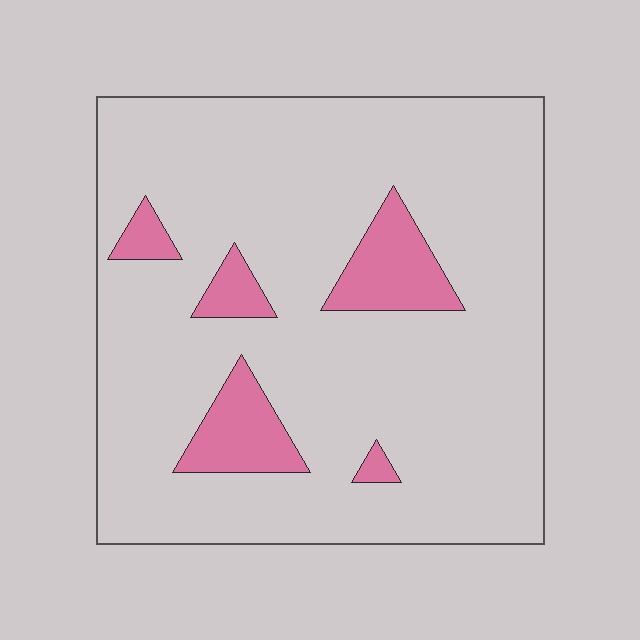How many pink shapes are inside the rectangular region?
5.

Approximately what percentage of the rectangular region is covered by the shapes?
Approximately 10%.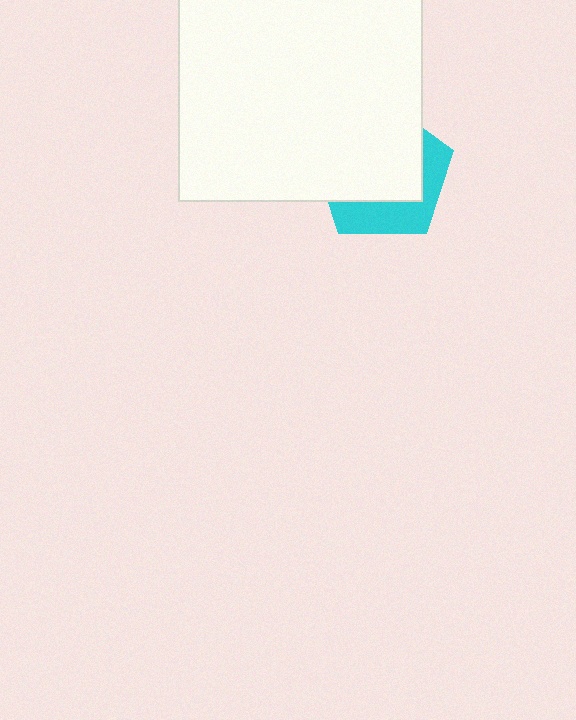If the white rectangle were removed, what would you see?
You would see the complete cyan pentagon.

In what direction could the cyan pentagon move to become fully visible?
The cyan pentagon could move toward the lower-right. That would shift it out from behind the white rectangle entirely.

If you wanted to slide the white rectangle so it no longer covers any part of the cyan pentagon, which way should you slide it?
Slide it toward the upper-left — that is the most direct way to separate the two shapes.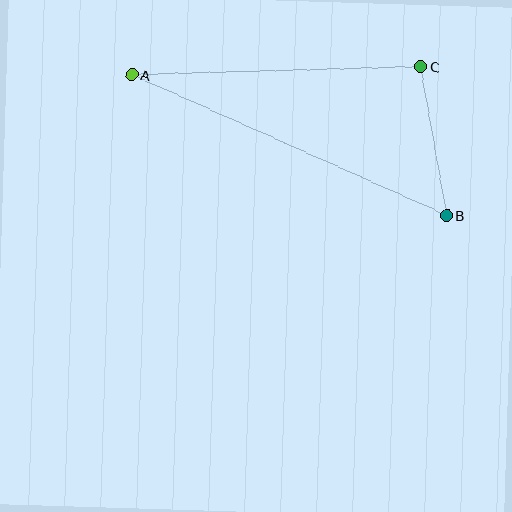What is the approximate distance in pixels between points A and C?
The distance between A and C is approximately 289 pixels.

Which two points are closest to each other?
Points B and C are closest to each other.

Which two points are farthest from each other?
Points A and B are farthest from each other.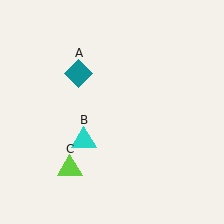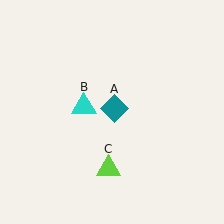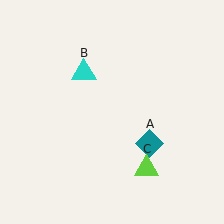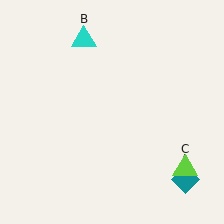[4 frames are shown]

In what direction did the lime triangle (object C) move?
The lime triangle (object C) moved right.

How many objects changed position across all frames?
3 objects changed position: teal diamond (object A), cyan triangle (object B), lime triangle (object C).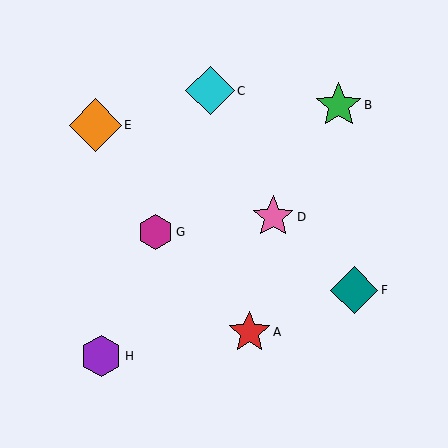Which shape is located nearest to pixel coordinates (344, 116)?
The green star (labeled B) at (339, 106) is nearest to that location.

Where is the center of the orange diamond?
The center of the orange diamond is at (95, 125).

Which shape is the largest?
The orange diamond (labeled E) is the largest.